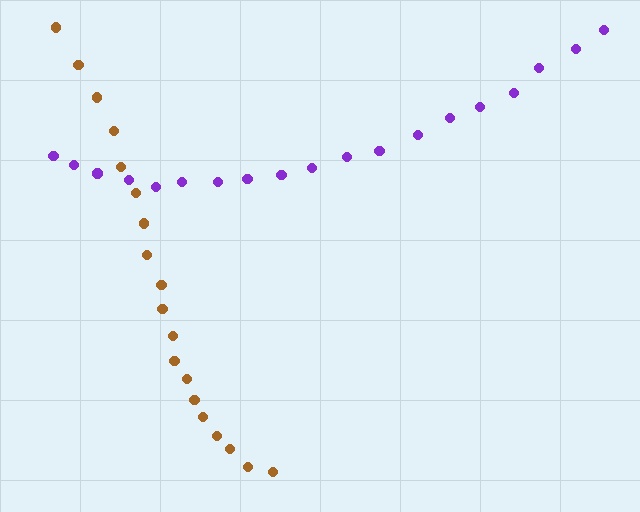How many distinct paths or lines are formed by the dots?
There are 2 distinct paths.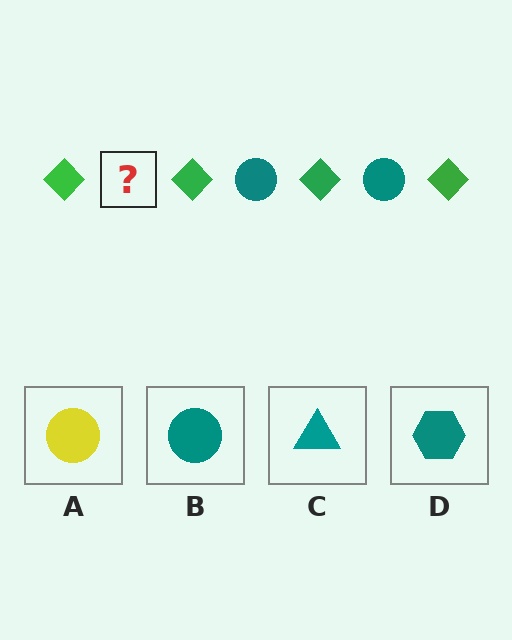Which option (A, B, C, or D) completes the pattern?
B.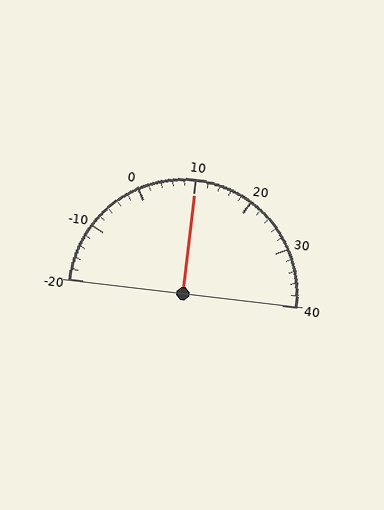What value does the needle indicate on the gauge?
The needle indicates approximately 10.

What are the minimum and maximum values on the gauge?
The gauge ranges from -20 to 40.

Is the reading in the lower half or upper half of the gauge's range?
The reading is in the upper half of the range (-20 to 40).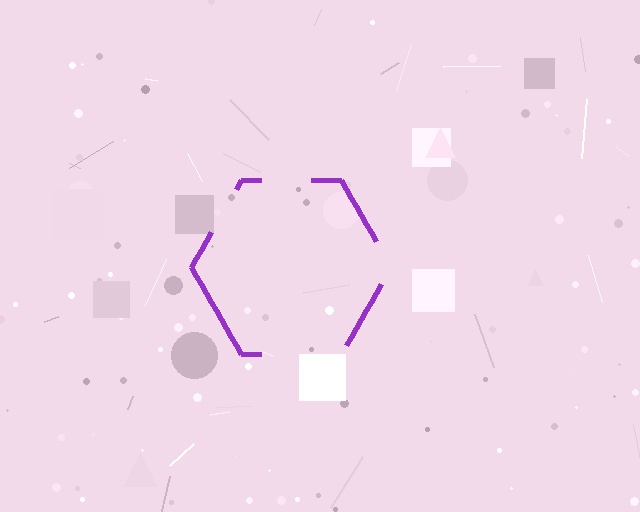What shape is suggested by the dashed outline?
The dashed outline suggests a hexagon.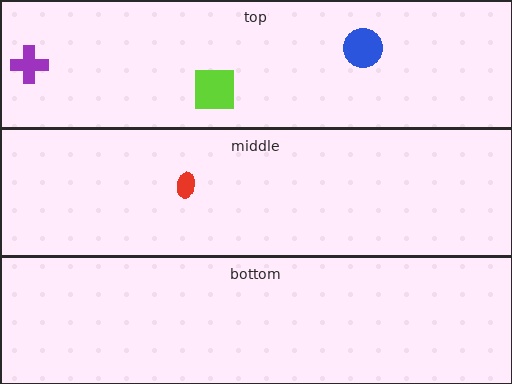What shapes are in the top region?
The blue circle, the purple cross, the lime square.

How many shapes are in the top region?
3.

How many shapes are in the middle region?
1.